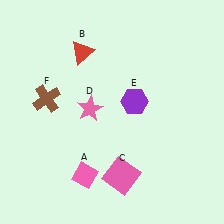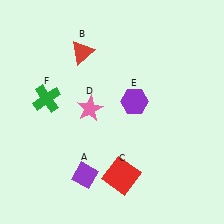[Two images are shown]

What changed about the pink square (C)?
In Image 1, C is pink. In Image 2, it changed to red.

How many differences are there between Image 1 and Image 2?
There are 3 differences between the two images.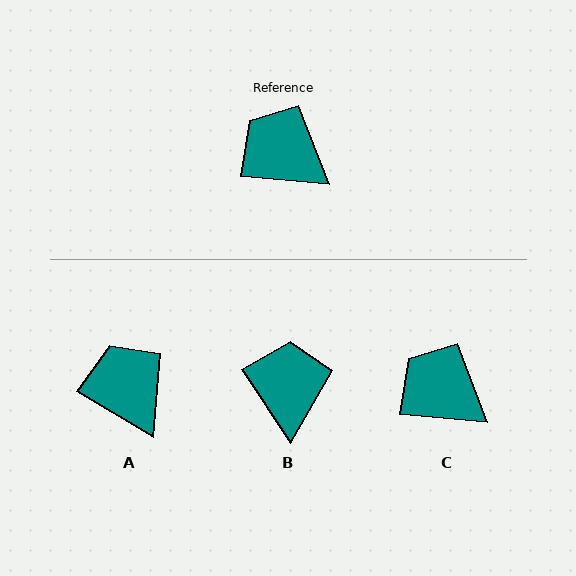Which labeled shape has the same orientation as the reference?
C.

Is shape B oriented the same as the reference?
No, it is off by about 51 degrees.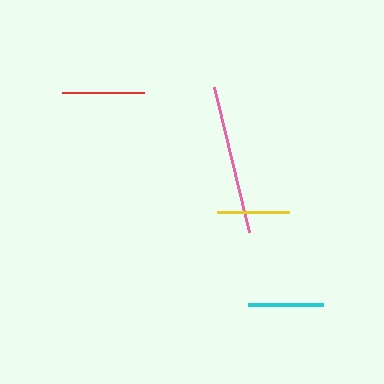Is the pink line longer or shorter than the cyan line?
The pink line is longer than the cyan line.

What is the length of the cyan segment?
The cyan segment is approximately 75 pixels long.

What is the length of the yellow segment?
The yellow segment is approximately 72 pixels long.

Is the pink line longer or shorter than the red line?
The pink line is longer than the red line.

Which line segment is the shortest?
The yellow line is the shortest at approximately 72 pixels.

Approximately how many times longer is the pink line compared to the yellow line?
The pink line is approximately 2.1 times the length of the yellow line.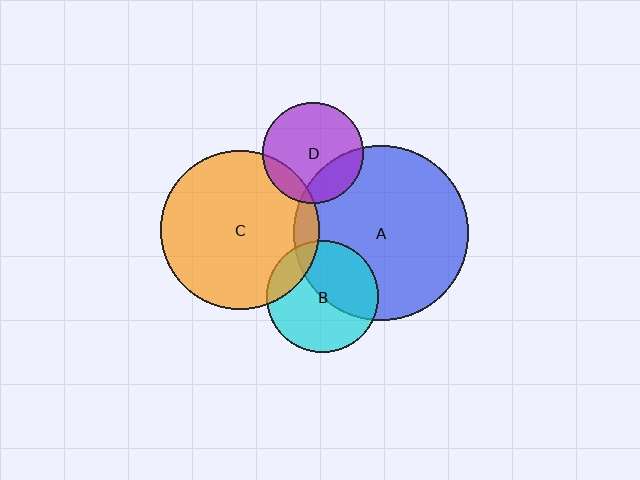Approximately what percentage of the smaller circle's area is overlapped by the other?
Approximately 15%.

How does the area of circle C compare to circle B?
Approximately 2.0 times.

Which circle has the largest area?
Circle A (blue).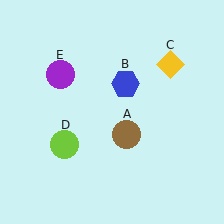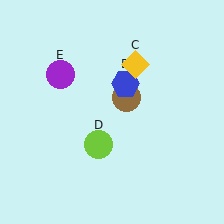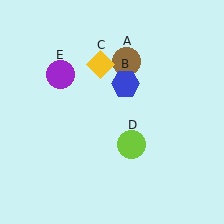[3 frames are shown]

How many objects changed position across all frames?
3 objects changed position: brown circle (object A), yellow diamond (object C), lime circle (object D).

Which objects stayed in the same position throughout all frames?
Blue hexagon (object B) and purple circle (object E) remained stationary.